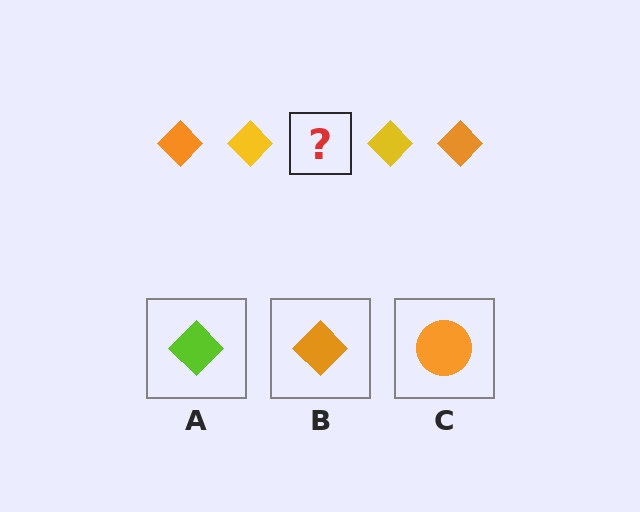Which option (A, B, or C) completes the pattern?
B.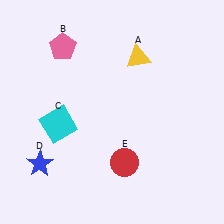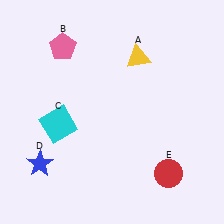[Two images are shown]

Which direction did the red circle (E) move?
The red circle (E) moved right.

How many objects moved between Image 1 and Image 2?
1 object moved between the two images.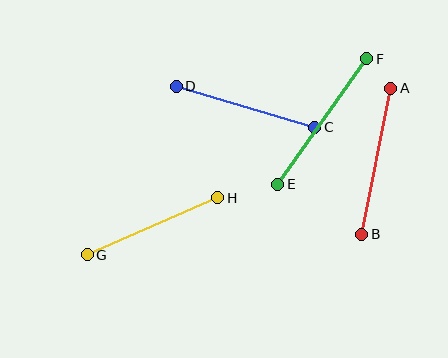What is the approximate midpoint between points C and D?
The midpoint is at approximately (246, 107) pixels.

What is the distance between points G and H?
The distance is approximately 142 pixels.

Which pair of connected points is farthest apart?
Points E and F are farthest apart.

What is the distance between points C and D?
The distance is approximately 144 pixels.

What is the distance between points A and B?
The distance is approximately 149 pixels.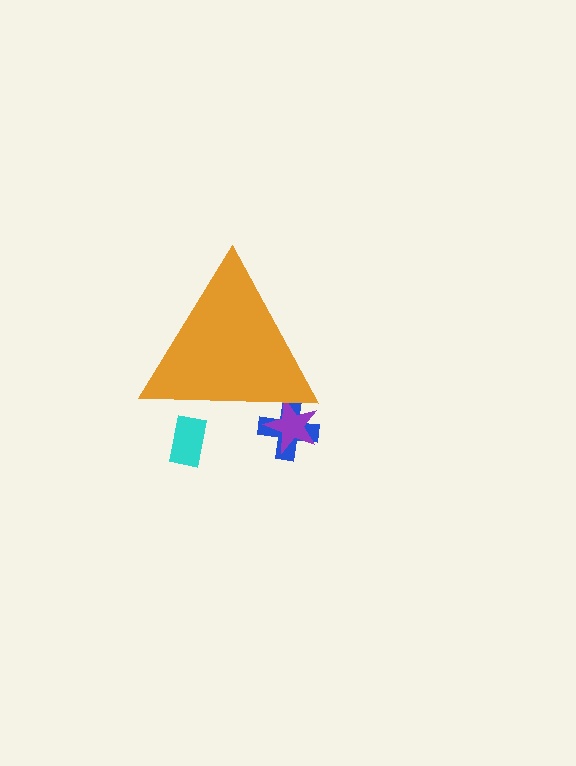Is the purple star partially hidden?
Yes, the purple star is partially hidden behind the orange triangle.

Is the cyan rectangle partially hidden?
Yes, the cyan rectangle is partially hidden behind the orange triangle.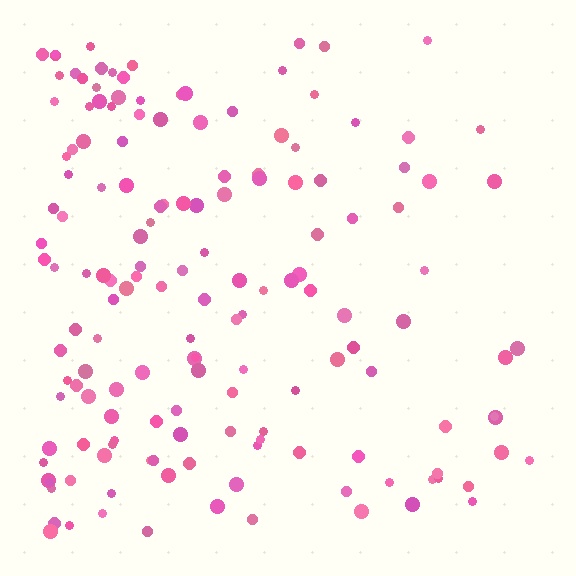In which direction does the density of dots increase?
From right to left, with the left side densest.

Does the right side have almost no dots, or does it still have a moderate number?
Still a moderate number, just noticeably fewer than the left.